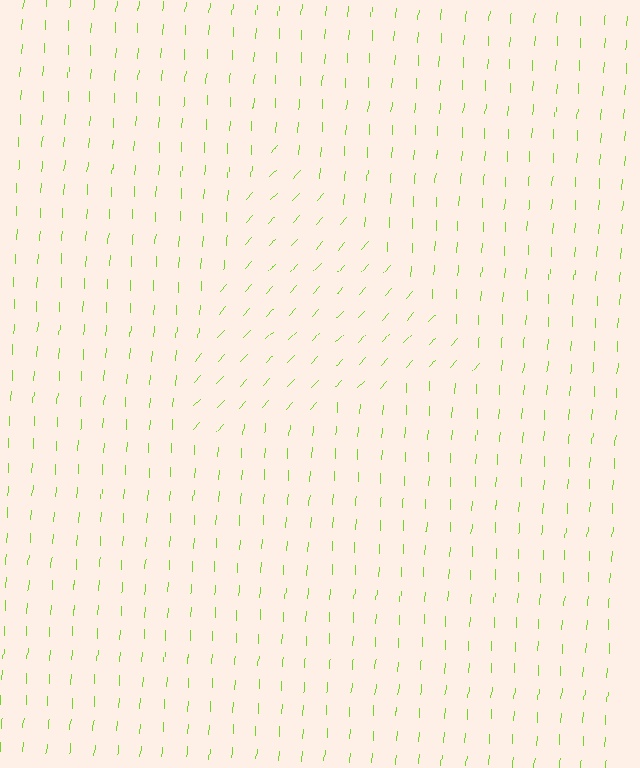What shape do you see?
I see a triangle.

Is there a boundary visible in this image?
Yes, there is a texture boundary formed by a change in line orientation.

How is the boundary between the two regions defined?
The boundary is defined purely by a change in line orientation (approximately 38 degrees difference). All lines are the same color and thickness.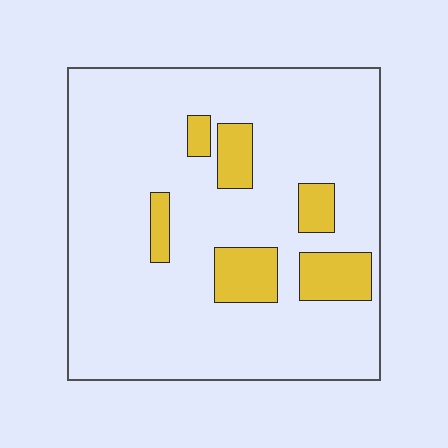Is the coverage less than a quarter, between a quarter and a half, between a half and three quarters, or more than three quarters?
Less than a quarter.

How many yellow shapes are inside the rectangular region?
6.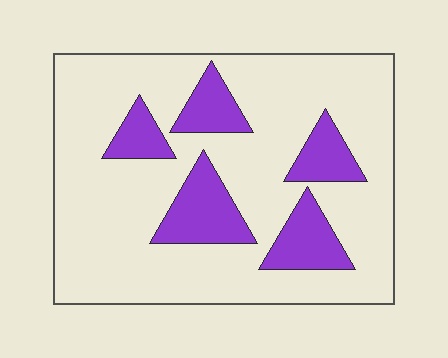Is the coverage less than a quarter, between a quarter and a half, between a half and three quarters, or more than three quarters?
Less than a quarter.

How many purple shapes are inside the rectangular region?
5.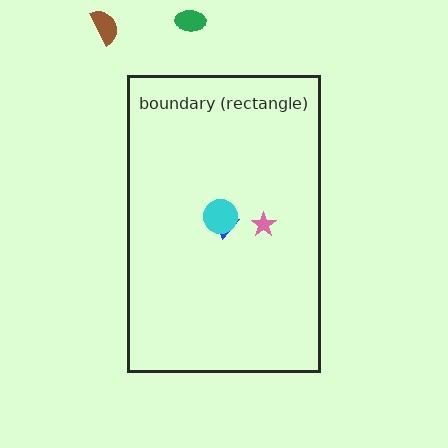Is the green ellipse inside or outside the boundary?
Outside.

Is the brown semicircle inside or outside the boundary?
Outside.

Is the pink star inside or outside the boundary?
Inside.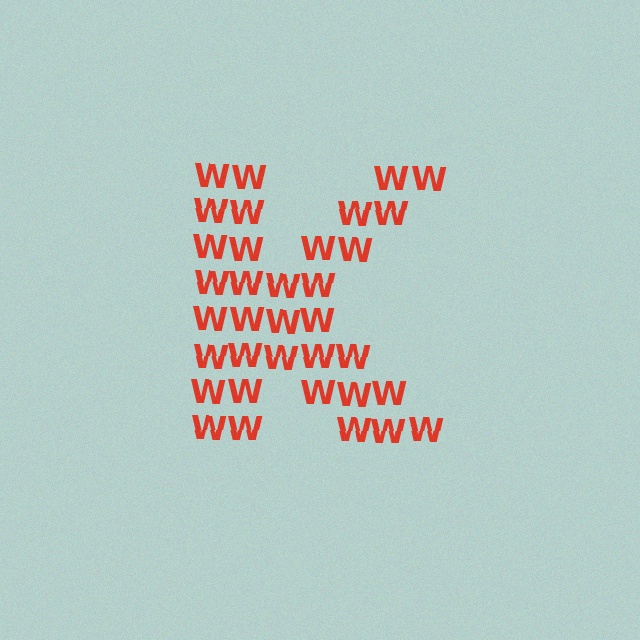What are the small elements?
The small elements are letter W's.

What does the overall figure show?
The overall figure shows the letter K.